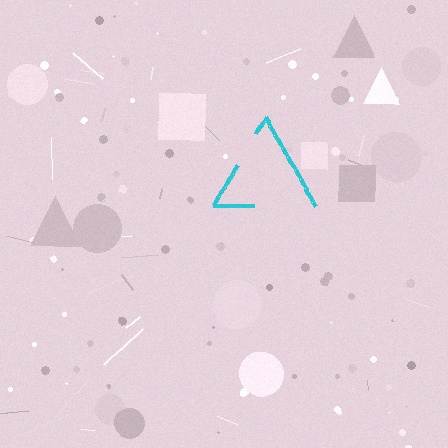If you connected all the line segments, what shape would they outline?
They would outline a triangle.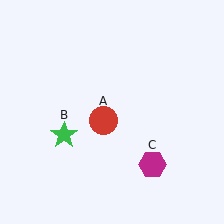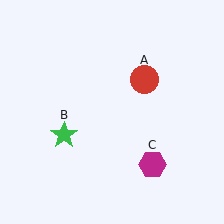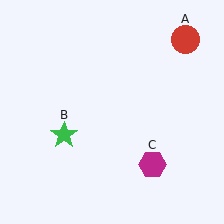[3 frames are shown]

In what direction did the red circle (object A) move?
The red circle (object A) moved up and to the right.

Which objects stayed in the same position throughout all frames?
Green star (object B) and magenta hexagon (object C) remained stationary.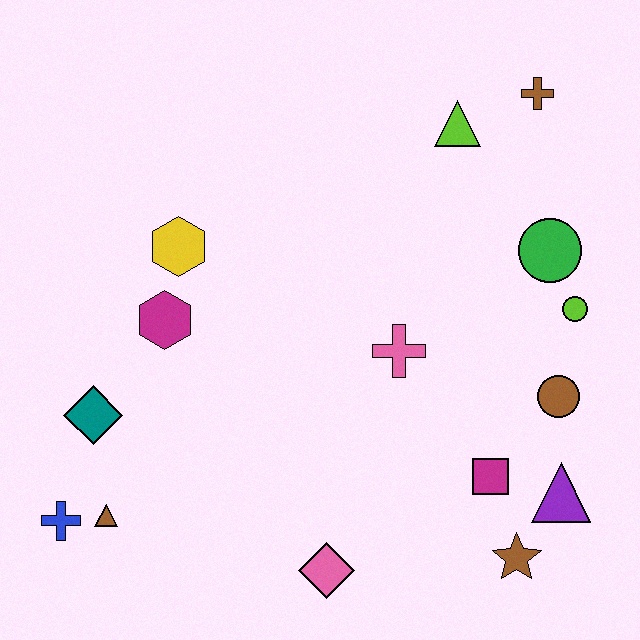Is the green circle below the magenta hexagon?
No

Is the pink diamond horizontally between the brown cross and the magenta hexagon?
Yes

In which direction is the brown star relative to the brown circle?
The brown star is below the brown circle.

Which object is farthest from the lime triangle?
The blue cross is farthest from the lime triangle.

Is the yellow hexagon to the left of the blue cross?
No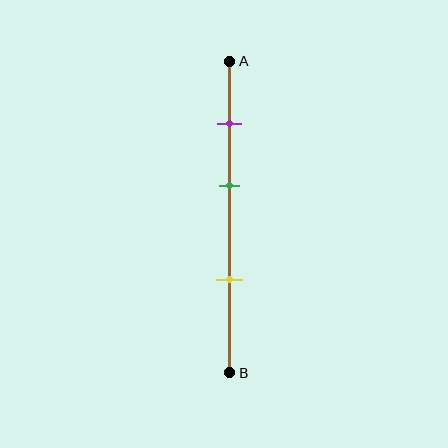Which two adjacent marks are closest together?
The purple and green marks are the closest adjacent pair.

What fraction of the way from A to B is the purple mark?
The purple mark is approximately 20% (0.2) of the way from A to B.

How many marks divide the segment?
There are 3 marks dividing the segment.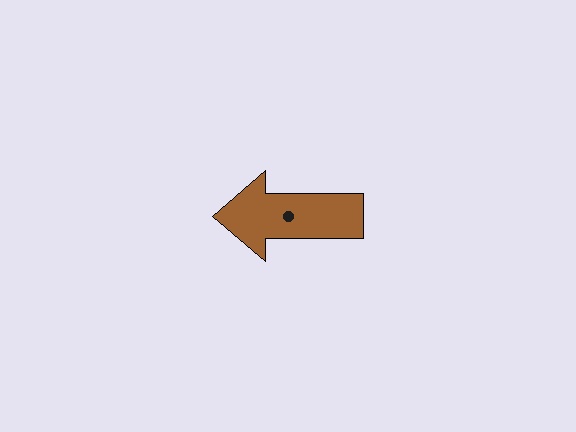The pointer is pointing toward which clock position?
Roughly 9 o'clock.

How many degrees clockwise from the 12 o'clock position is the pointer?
Approximately 270 degrees.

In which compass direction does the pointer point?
West.